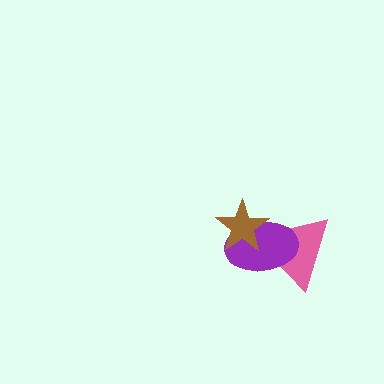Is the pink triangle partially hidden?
Yes, it is partially covered by another shape.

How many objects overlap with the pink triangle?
2 objects overlap with the pink triangle.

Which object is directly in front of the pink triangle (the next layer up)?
The purple ellipse is directly in front of the pink triangle.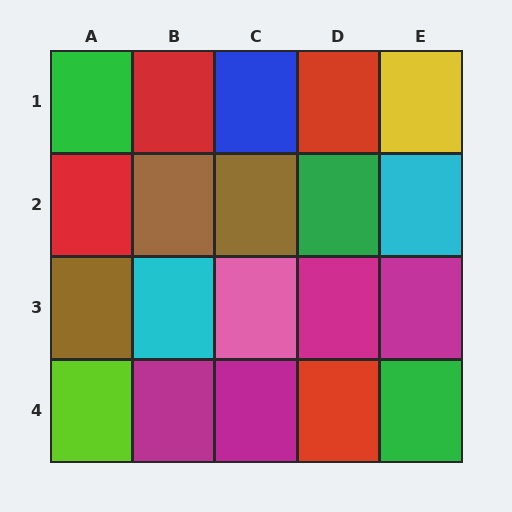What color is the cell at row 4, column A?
Lime.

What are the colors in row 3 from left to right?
Brown, cyan, pink, magenta, magenta.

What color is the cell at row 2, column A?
Red.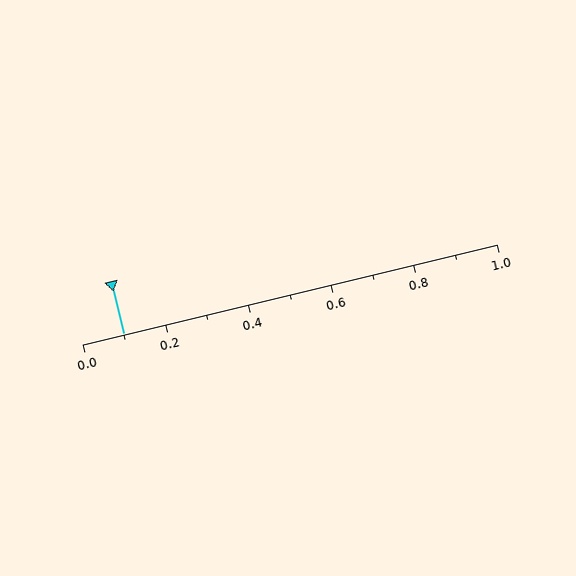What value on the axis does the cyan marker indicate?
The marker indicates approximately 0.1.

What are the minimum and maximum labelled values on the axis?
The axis runs from 0.0 to 1.0.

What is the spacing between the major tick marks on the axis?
The major ticks are spaced 0.2 apart.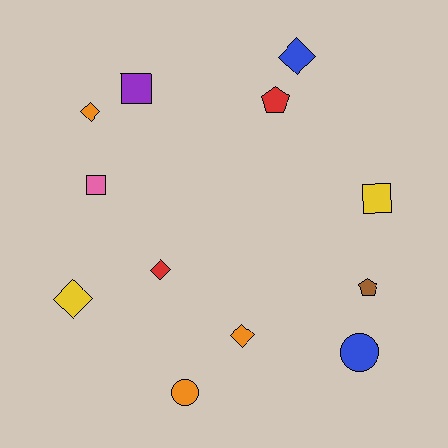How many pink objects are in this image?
There is 1 pink object.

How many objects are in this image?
There are 12 objects.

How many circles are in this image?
There are 2 circles.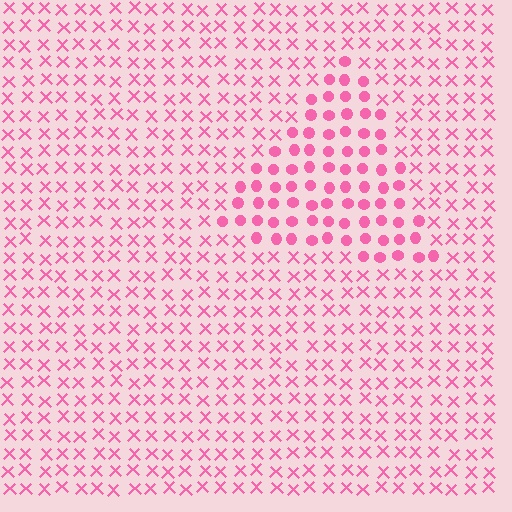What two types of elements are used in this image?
The image uses circles inside the triangle region and X marks outside it.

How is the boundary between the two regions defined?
The boundary is defined by a change in element shape: circles inside vs. X marks outside. All elements share the same color and spacing.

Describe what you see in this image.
The image is filled with small pink elements arranged in a uniform grid. A triangle-shaped region contains circles, while the surrounding area contains X marks. The boundary is defined purely by the change in element shape.